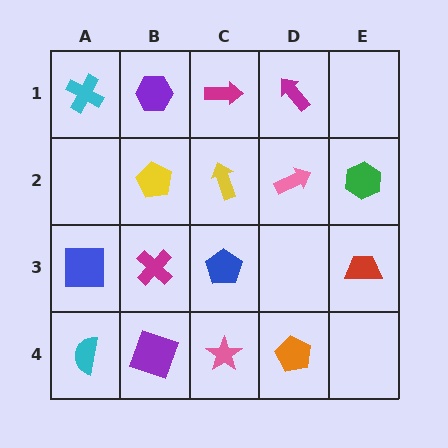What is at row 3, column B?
A magenta cross.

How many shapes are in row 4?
4 shapes.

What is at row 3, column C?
A blue pentagon.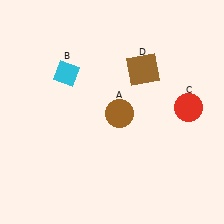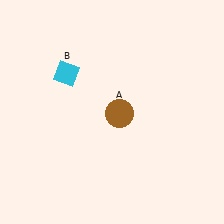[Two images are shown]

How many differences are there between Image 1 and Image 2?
There are 2 differences between the two images.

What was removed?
The red circle (C), the brown square (D) were removed in Image 2.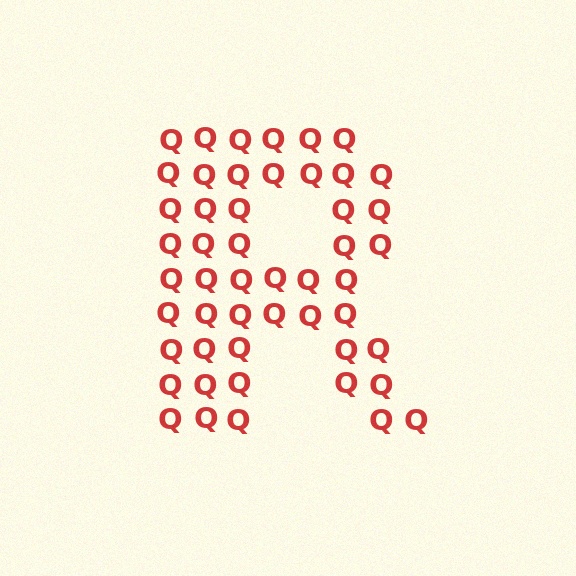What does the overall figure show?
The overall figure shows the letter R.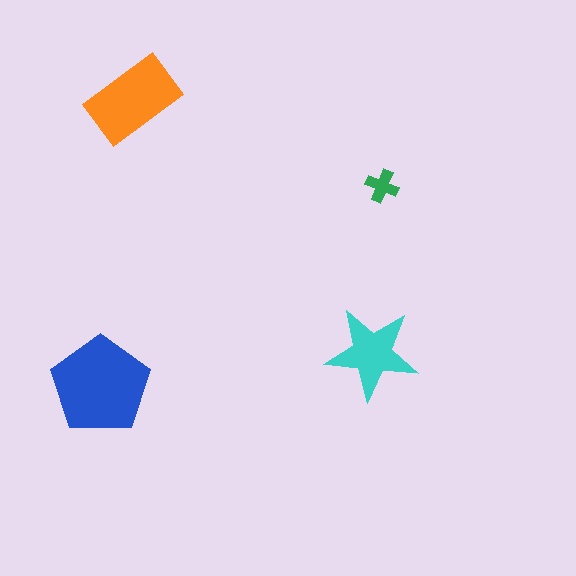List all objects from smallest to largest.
The green cross, the cyan star, the orange rectangle, the blue pentagon.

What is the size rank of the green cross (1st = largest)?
4th.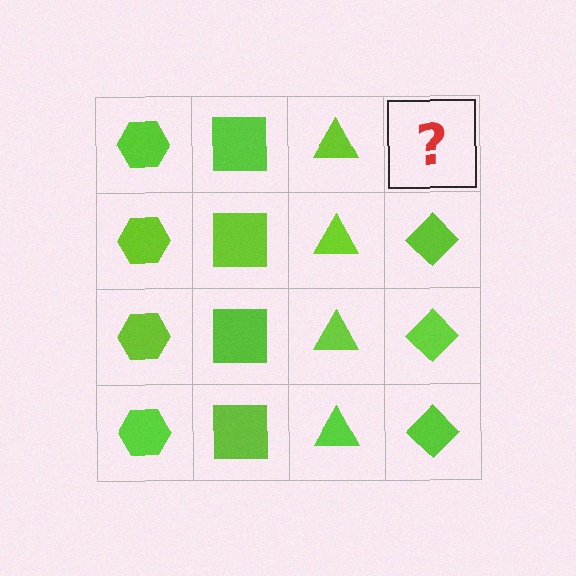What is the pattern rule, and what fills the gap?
The rule is that each column has a consistent shape. The gap should be filled with a lime diamond.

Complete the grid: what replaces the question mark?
The question mark should be replaced with a lime diamond.